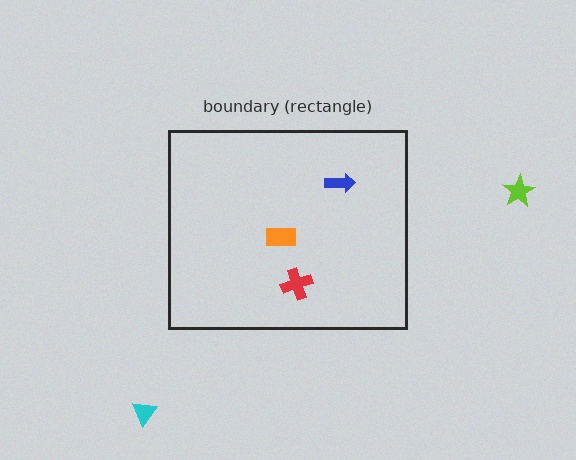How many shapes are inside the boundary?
3 inside, 2 outside.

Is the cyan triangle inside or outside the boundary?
Outside.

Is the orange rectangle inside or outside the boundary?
Inside.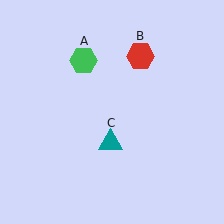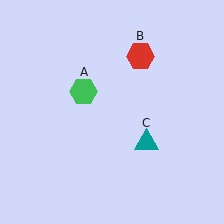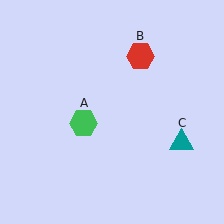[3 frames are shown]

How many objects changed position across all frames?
2 objects changed position: green hexagon (object A), teal triangle (object C).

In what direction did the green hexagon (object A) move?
The green hexagon (object A) moved down.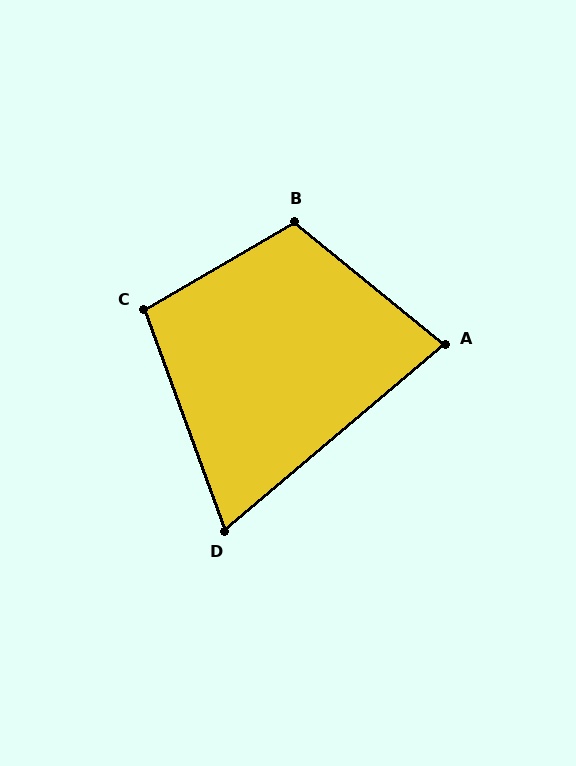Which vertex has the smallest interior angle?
D, at approximately 70 degrees.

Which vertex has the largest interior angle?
B, at approximately 110 degrees.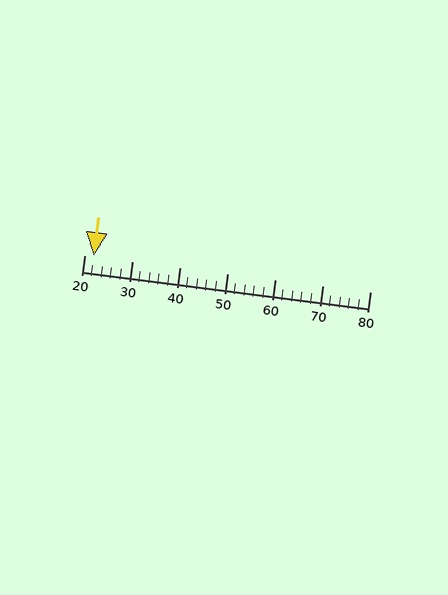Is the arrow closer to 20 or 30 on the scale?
The arrow is closer to 20.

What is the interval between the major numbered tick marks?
The major tick marks are spaced 10 units apart.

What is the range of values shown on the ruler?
The ruler shows values from 20 to 80.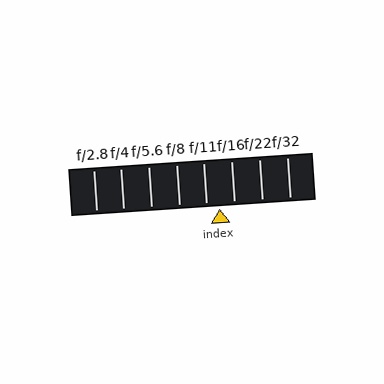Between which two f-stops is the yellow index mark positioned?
The index mark is between f/11 and f/16.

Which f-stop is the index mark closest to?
The index mark is closest to f/11.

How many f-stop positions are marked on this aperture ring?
There are 8 f-stop positions marked.